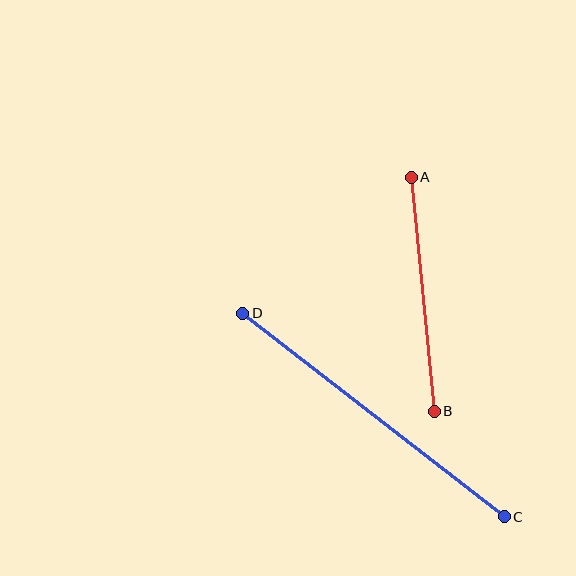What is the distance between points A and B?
The distance is approximately 235 pixels.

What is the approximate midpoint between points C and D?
The midpoint is at approximately (374, 415) pixels.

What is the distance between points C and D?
The distance is approximately 331 pixels.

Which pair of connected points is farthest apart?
Points C and D are farthest apart.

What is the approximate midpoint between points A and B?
The midpoint is at approximately (423, 294) pixels.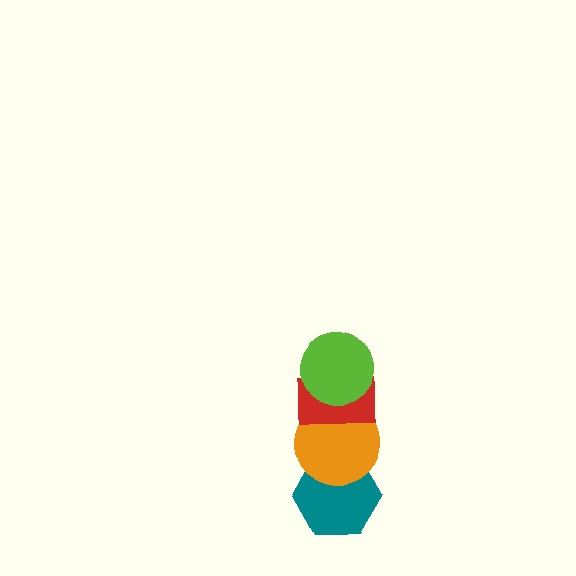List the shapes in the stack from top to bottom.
From top to bottom: the lime circle, the red rectangle, the orange circle, the teal hexagon.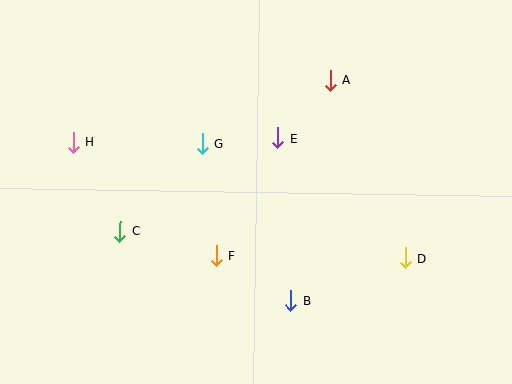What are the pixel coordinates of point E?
Point E is at (277, 138).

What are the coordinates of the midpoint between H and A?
The midpoint between H and A is at (202, 112).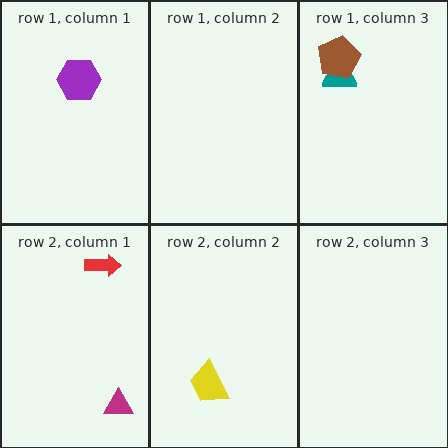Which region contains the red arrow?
The row 2, column 1 region.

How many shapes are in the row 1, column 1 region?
1.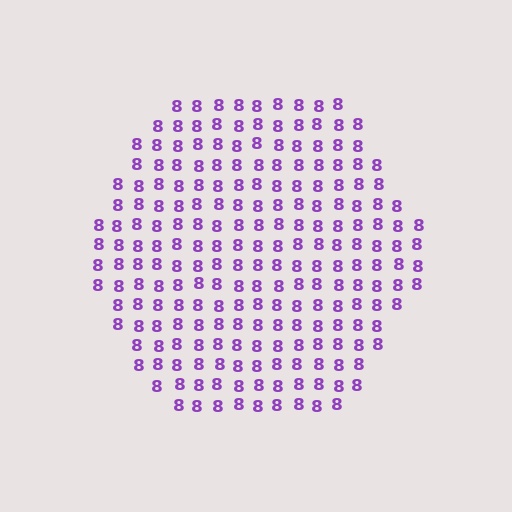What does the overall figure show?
The overall figure shows a hexagon.